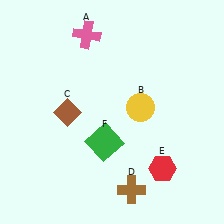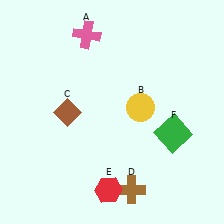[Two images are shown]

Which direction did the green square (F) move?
The green square (F) moved right.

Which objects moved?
The objects that moved are: the red hexagon (E), the green square (F).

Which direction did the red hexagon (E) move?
The red hexagon (E) moved left.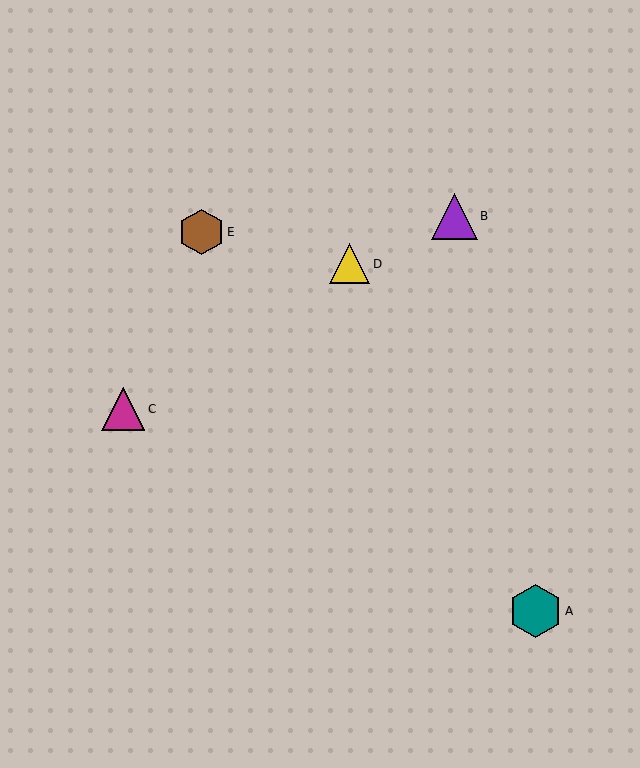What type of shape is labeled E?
Shape E is a brown hexagon.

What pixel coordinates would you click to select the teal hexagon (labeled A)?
Click at (535, 611) to select the teal hexagon A.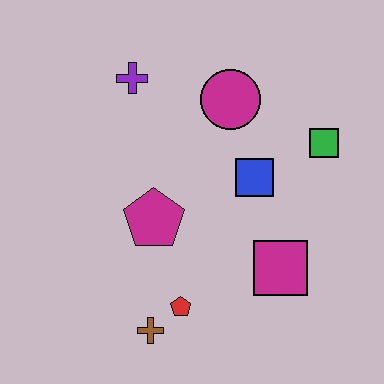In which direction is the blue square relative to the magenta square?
The blue square is above the magenta square.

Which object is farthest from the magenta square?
The purple cross is farthest from the magenta square.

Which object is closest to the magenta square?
The blue square is closest to the magenta square.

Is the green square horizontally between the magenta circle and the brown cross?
No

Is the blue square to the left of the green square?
Yes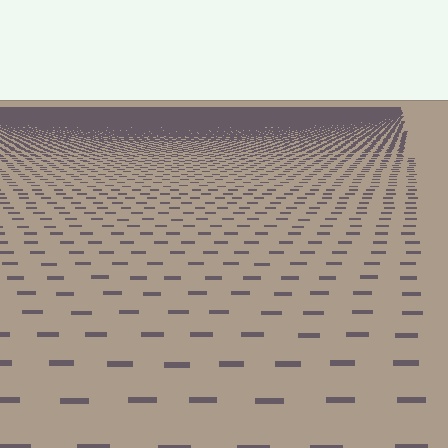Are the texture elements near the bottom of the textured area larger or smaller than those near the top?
Larger. Near the bottom, elements are closer to the viewer and appear at a bigger on-screen size.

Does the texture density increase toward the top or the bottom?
Density increases toward the top.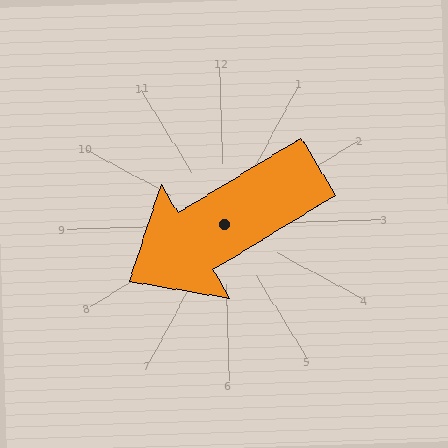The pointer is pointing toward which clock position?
Roughly 8 o'clock.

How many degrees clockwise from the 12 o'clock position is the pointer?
Approximately 240 degrees.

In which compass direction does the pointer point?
Southwest.